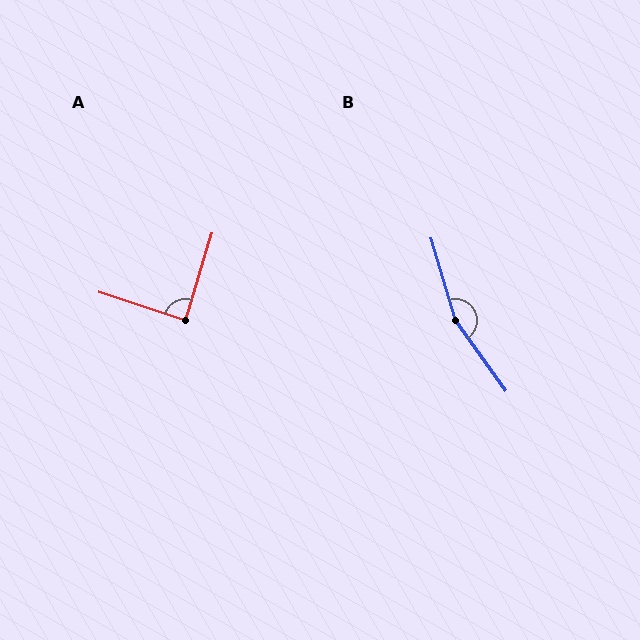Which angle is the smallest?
A, at approximately 89 degrees.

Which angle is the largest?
B, at approximately 161 degrees.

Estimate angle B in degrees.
Approximately 161 degrees.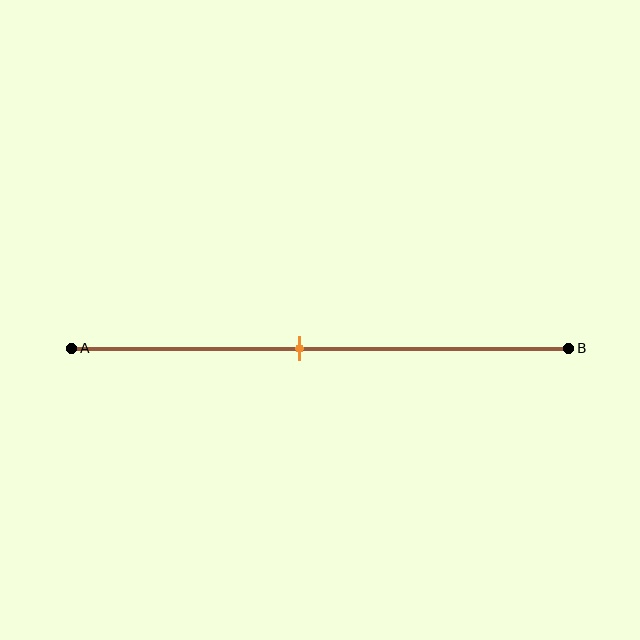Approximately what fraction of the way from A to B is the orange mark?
The orange mark is approximately 45% of the way from A to B.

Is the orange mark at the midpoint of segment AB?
No, the mark is at about 45% from A, not at the 50% midpoint.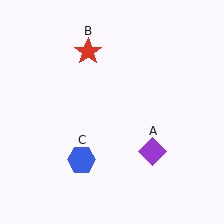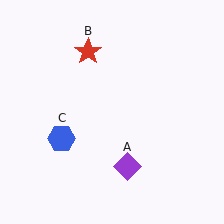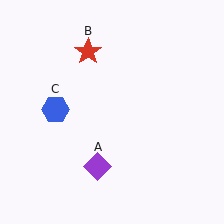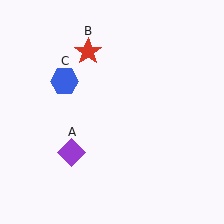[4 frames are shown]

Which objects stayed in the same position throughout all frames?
Red star (object B) remained stationary.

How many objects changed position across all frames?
2 objects changed position: purple diamond (object A), blue hexagon (object C).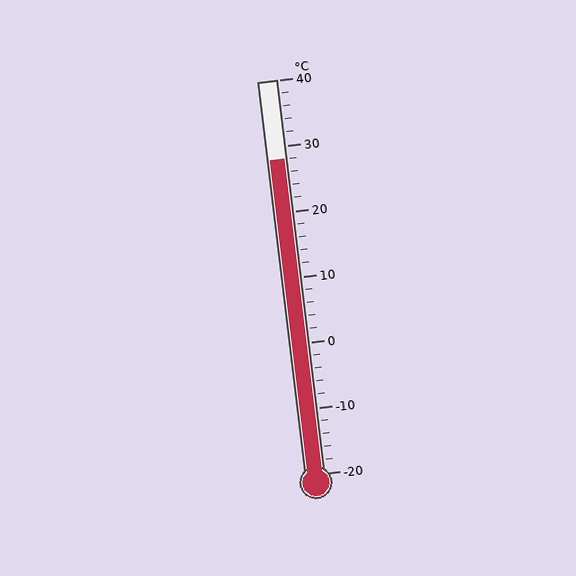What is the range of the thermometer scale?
The thermometer scale ranges from -20°C to 40°C.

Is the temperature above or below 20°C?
The temperature is above 20°C.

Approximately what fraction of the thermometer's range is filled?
The thermometer is filled to approximately 80% of its range.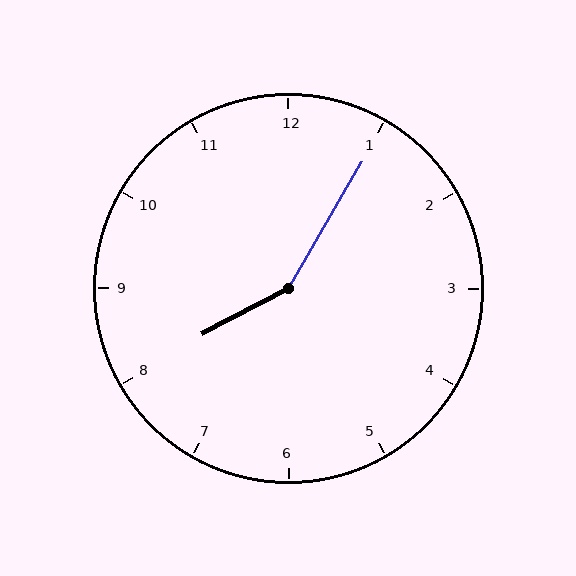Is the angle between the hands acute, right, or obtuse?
It is obtuse.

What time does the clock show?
8:05.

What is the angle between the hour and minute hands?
Approximately 148 degrees.